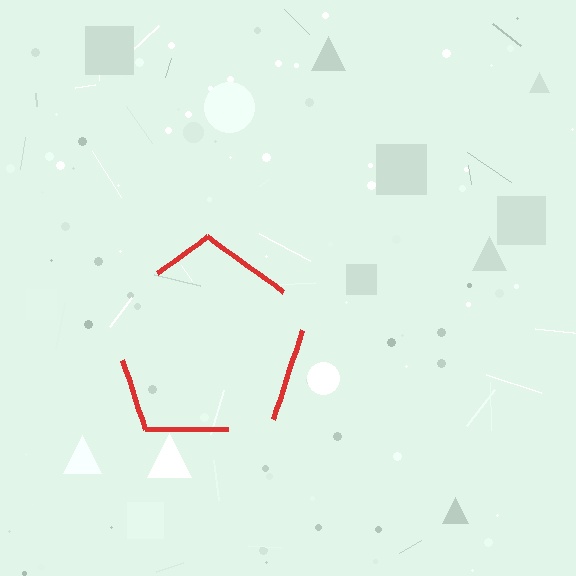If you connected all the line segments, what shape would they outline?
They would outline a pentagon.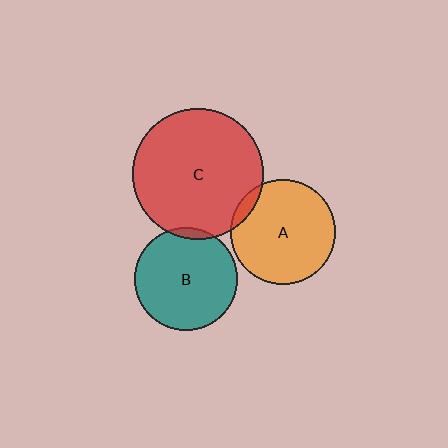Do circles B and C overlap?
Yes.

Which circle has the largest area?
Circle C (red).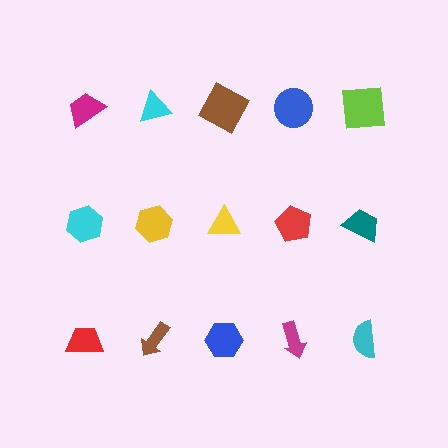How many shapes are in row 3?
5 shapes.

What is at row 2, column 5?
A teal trapezoid.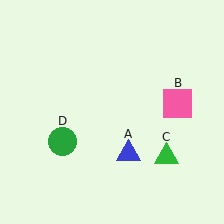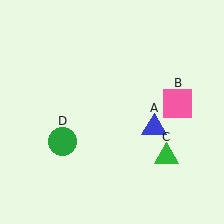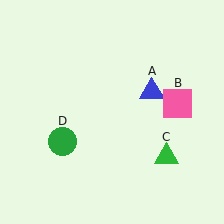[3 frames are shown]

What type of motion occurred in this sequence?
The blue triangle (object A) rotated counterclockwise around the center of the scene.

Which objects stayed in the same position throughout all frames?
Pink square (object B) and green triangle (object C) and green circle (object D) remained stationary.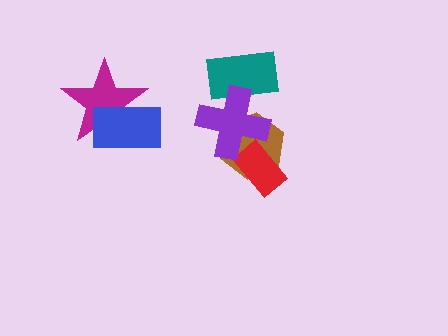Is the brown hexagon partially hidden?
Yes, it is partially covered by another shape.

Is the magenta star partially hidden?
Yes, it is partially covered by another shape.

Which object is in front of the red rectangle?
The purple cross is in front of the red rectangle.